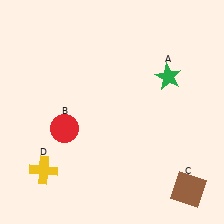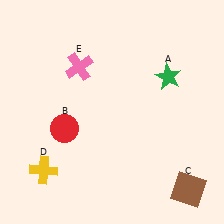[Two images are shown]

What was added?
A pink cross (E) was added in Image 2.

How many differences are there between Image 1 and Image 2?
There is 1 difference between the two images.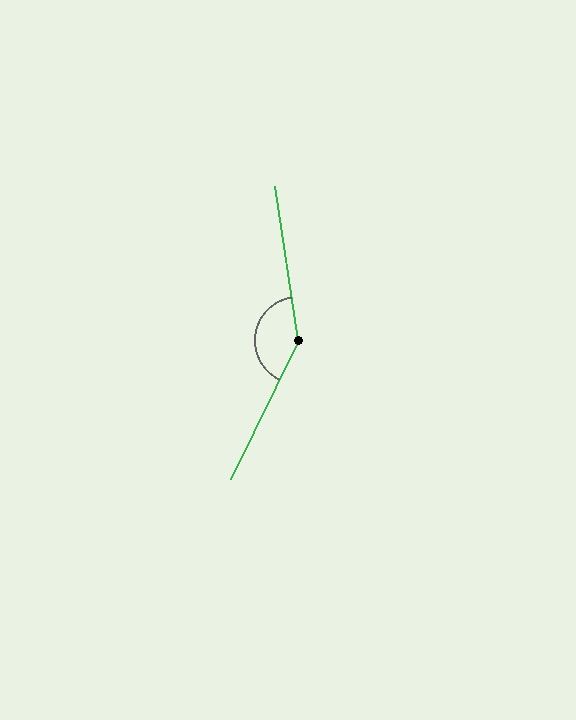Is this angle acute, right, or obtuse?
It is obtuse.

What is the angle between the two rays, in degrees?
Approximately 146 degrees.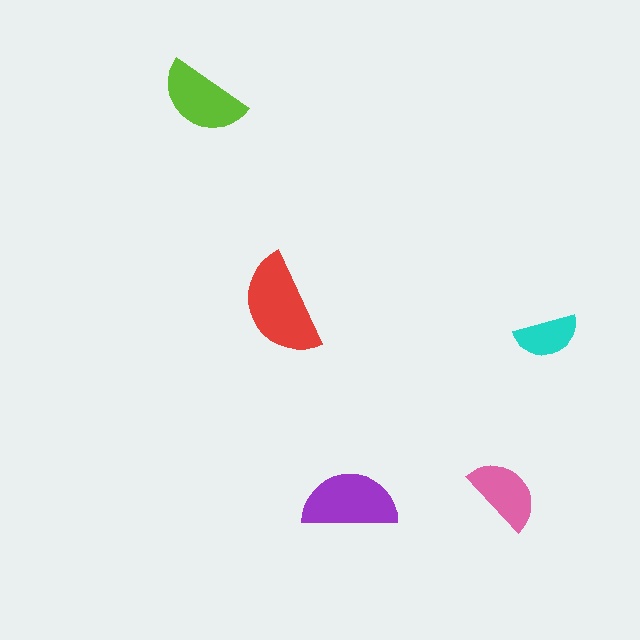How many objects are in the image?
There are 5 objects in the image.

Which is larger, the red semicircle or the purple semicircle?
The red one.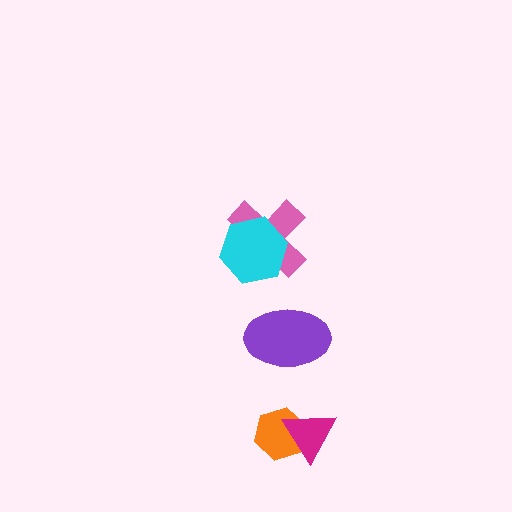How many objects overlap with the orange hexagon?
1 object overlaps with the orange hexagon.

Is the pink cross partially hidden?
Yes, it is partially covered by another shape.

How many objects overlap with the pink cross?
1 object overlaps with the pink cross.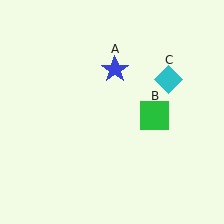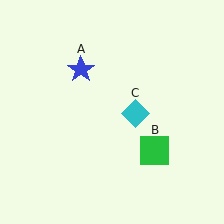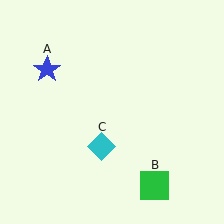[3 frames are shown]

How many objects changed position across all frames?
3 objects changed position: blue star (object A), green square (object B), cyan diamond (object C).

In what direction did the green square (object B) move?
The green square (object B) moved down.